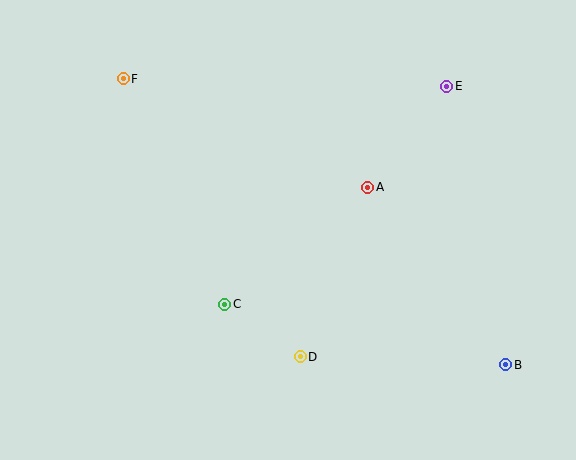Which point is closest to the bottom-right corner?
Point B is closest to the bottom-right corner.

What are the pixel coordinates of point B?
Point B is at (506, 365).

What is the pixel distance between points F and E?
The distance between F and E is 323 pixels.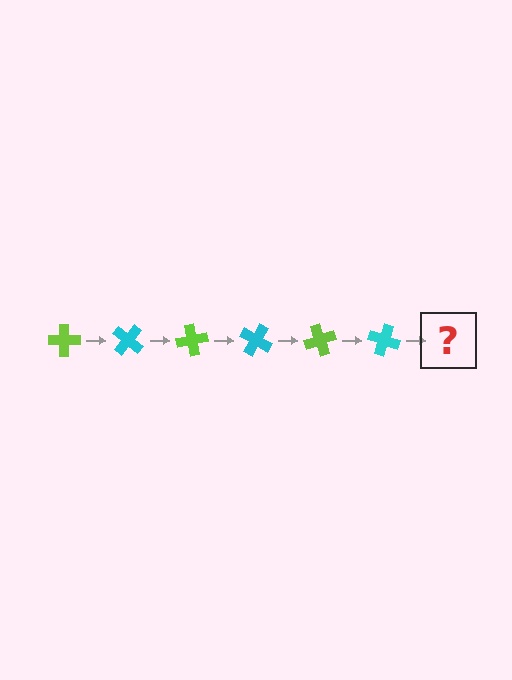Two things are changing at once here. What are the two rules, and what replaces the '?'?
The two rules are that it rotates 40 degrees each step and the color cycles through lime and cyan. The '?' should be a lime cross, rotated 240 degrees from the start.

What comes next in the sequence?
The next element should be a lime cross, rotated 240 degrees from the start.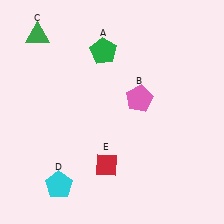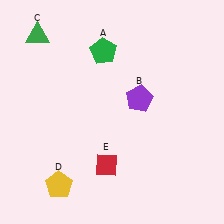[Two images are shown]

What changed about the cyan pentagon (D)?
In Image 1, D is cyan. In Image 2, it changed to yellow.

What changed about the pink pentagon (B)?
In Image 1, B is pink. In Image 2, it changed to purple.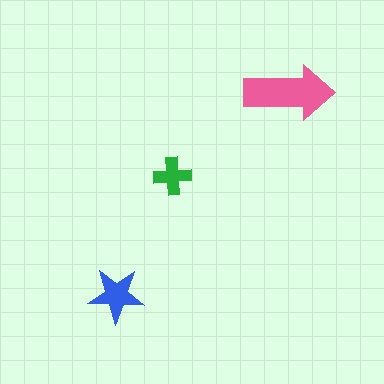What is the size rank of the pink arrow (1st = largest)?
1st.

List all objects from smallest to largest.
The green cross, the blue star, the pink arrow.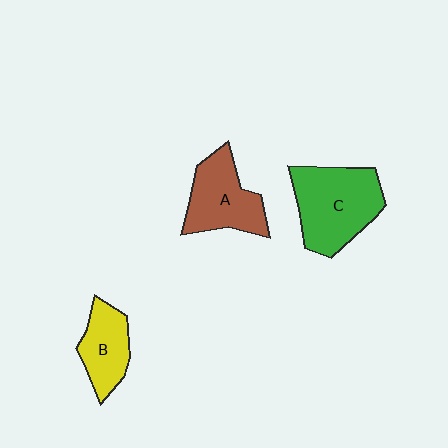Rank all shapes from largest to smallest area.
From largest to smallest: C (green), A (brown), B (yellow).